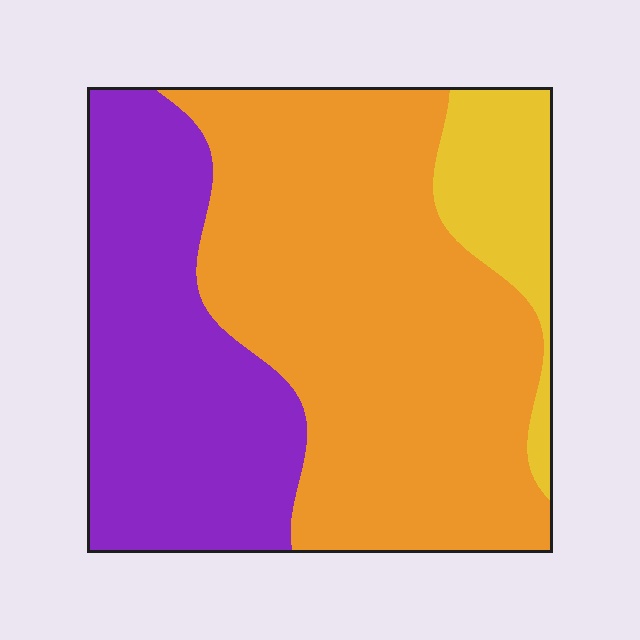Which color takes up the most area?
Orange, at roughly 55%.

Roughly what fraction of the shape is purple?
Purple covers 33% of the shape.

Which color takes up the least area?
Yellow, at roughly 10%.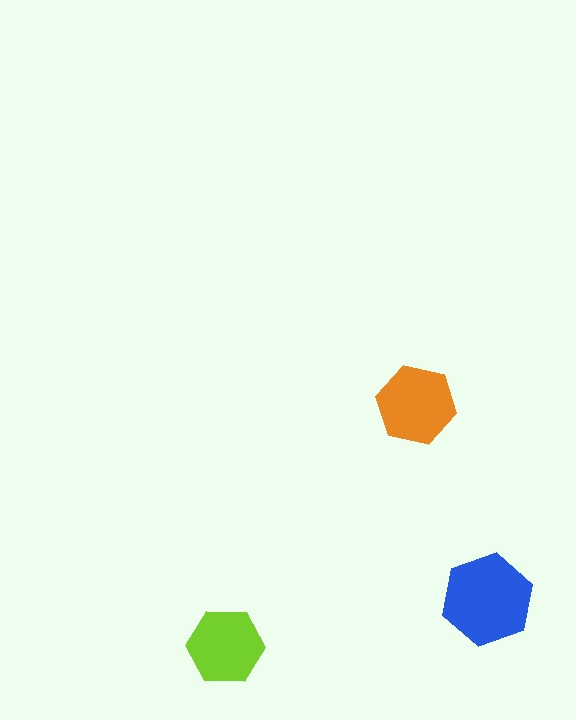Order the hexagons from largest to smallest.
the blue one, the orange one, the lime one.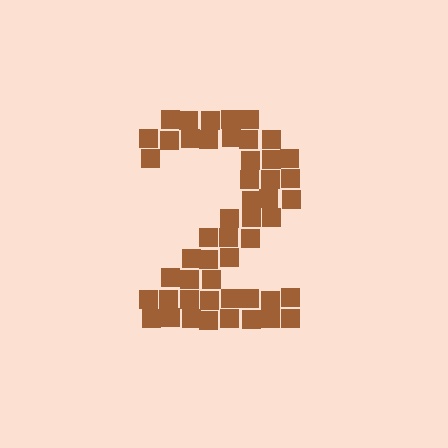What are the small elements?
The small elements are squares.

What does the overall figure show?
The overall figure shows the digit 2.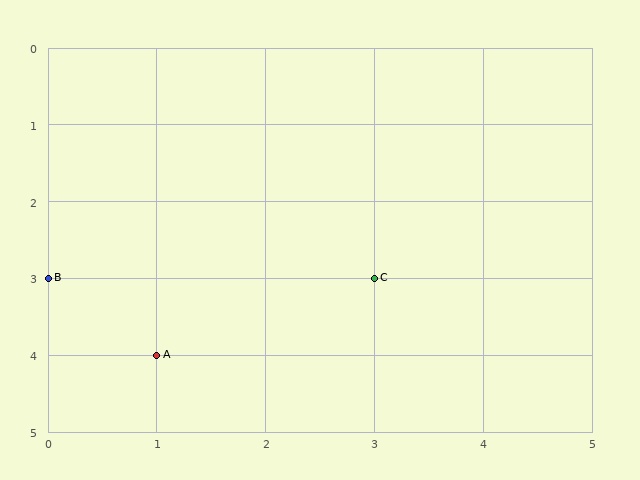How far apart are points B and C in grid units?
Points B and C are 3 columns apart.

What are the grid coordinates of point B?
Point B is at grid coordinates (0, 3).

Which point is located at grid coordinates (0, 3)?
Point B is at (0, 3).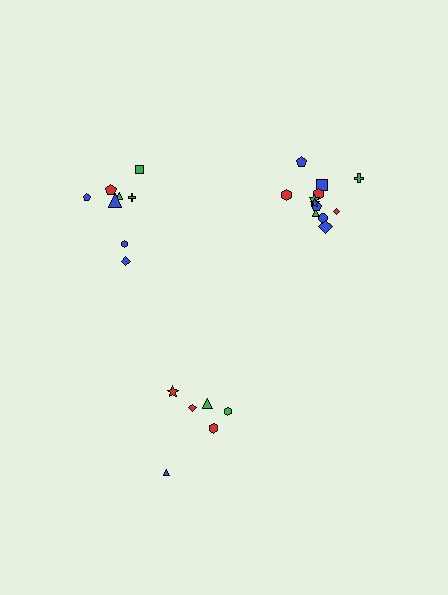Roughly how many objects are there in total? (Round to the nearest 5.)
Roughly 25 objects in total.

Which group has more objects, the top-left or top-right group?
The top-right group.